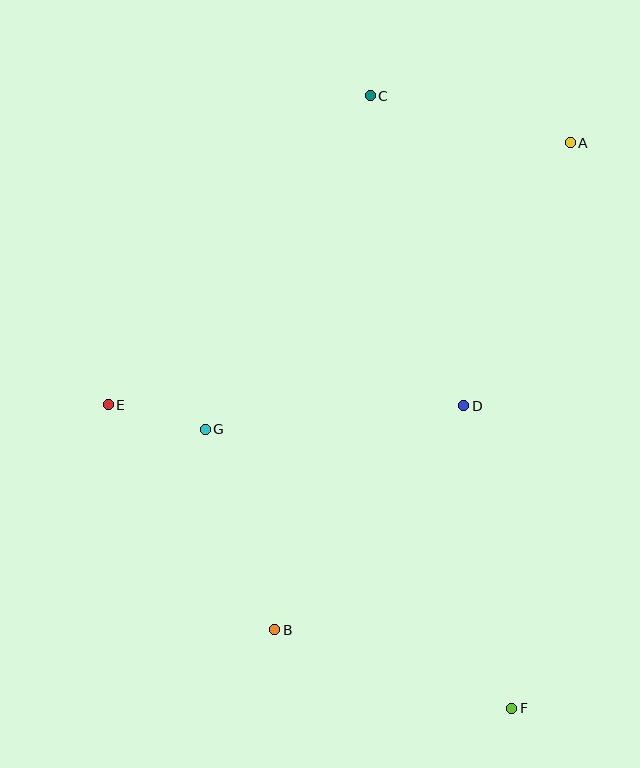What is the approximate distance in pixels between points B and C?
The distance between B and C is approximately 542 pixels.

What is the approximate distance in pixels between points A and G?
The distance between A and G is approximately 464 pixels.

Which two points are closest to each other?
Points E and G are closest to each other.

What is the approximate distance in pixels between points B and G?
The distance between B and G is approximately 212 pixels.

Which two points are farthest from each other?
Points C and F are farthest from each other.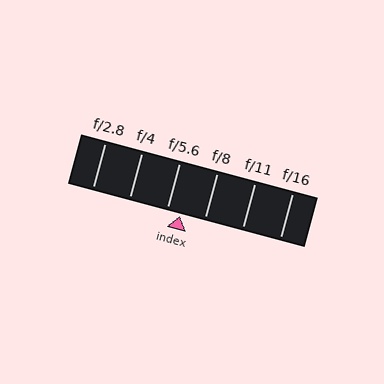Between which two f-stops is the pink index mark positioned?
The index mark is between f/5.6 and f/8.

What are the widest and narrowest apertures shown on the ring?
The widest aperture shown is f/2.8 and the narrowest is f/16.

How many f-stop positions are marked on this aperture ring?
There are 6 f-stop positions marked.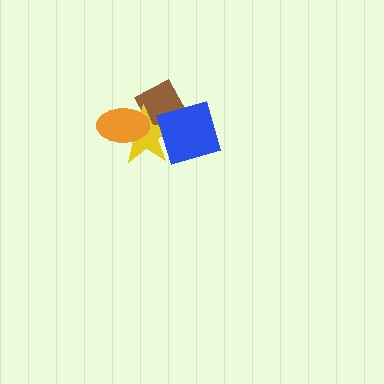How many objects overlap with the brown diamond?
3 objects overlap with the brown diamond.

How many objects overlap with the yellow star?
3 objects overlap with the yellow star.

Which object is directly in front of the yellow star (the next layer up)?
The orange ellipse is directly in front of the yellow star.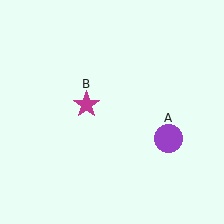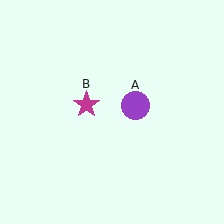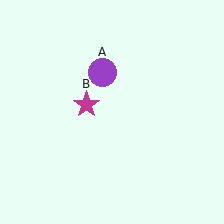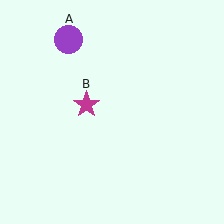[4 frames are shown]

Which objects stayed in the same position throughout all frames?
Magenta star (object B) remained stationary.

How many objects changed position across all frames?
1 object changed position: purple circle (object A).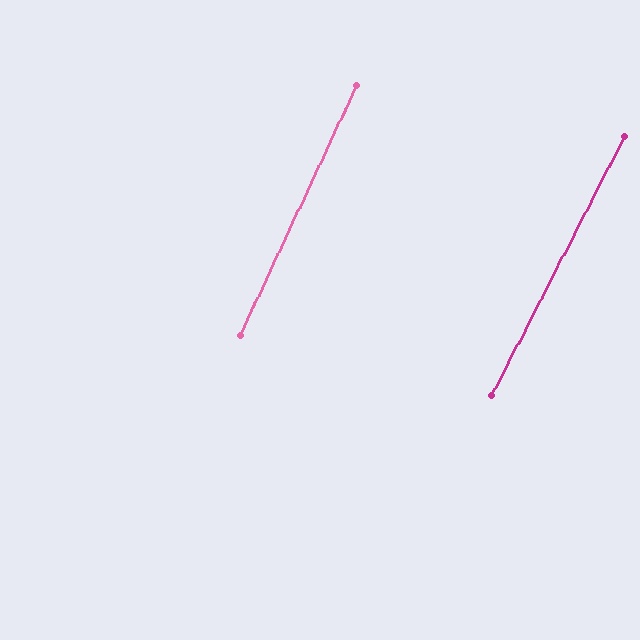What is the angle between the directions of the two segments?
Approximately 2 degrees.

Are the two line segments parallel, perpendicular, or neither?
Parallel — their directions differ by only 1.9°.